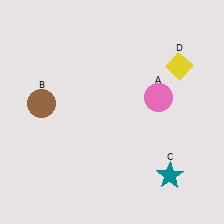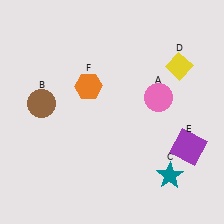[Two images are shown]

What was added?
A purple square (E), an orange hexagon (F) were added in Image 2.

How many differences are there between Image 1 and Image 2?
There are 2 differences between the two images.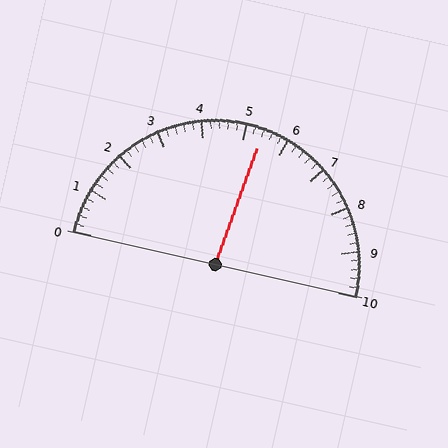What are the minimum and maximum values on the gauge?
The gauge ranges from 0 to 10.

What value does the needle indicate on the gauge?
The needle indicates approximately 5.4.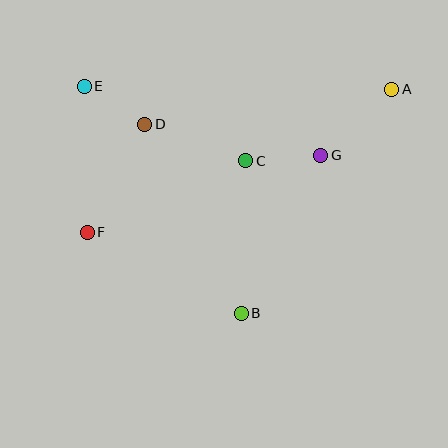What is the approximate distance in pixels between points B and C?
The distance between B and C is approximately 153 pixels.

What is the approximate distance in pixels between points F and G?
The distance between F and G is approximately 246 pixels.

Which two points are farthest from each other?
Points A and F are farthest from each other.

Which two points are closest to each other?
Points D and E are closest to each other.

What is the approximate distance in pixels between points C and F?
The distance between C and F is approximately 174 pixels.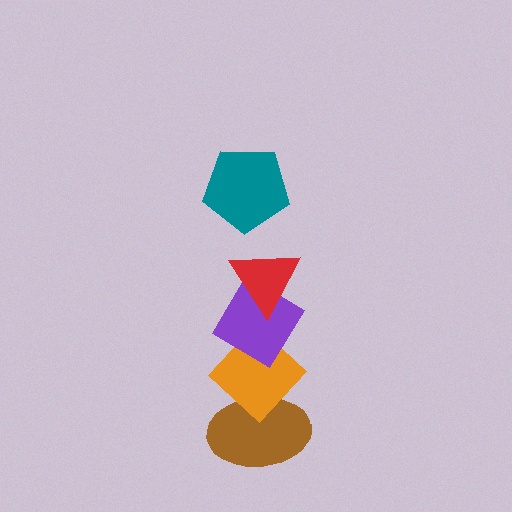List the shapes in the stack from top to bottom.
From top to bottom: the teal pentagon, the red triangle, the purple diamond, the orange diamond, the brown ellipse.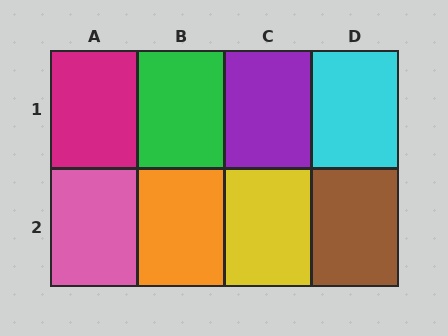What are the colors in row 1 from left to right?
Magenta, green, purple, cyan.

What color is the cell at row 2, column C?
Yellow.